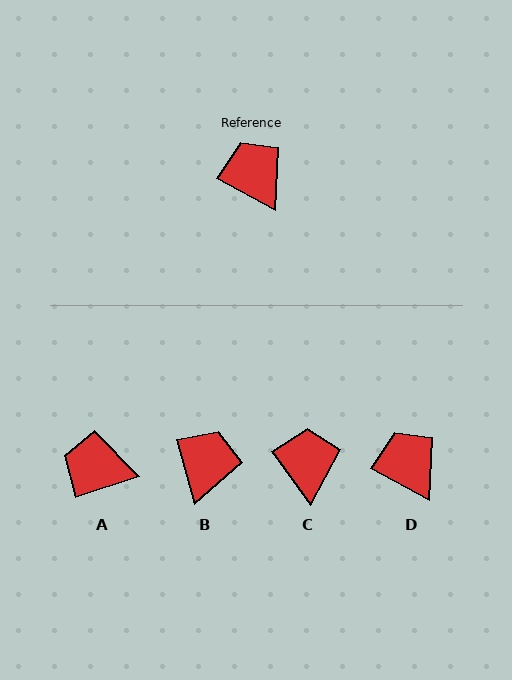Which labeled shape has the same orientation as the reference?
D.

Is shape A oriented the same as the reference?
No, it is off by about 47 degrees.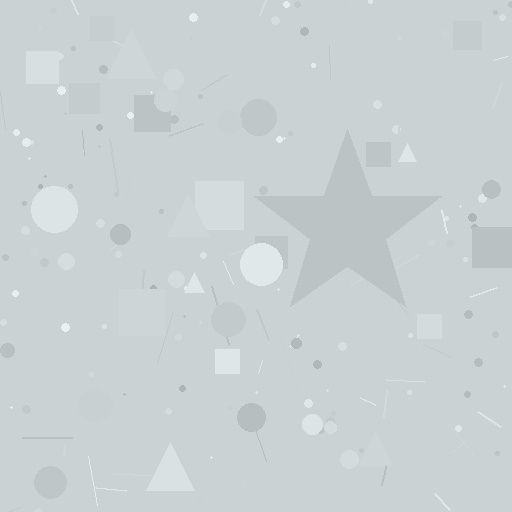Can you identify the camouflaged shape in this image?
The camouflaged shape is a star.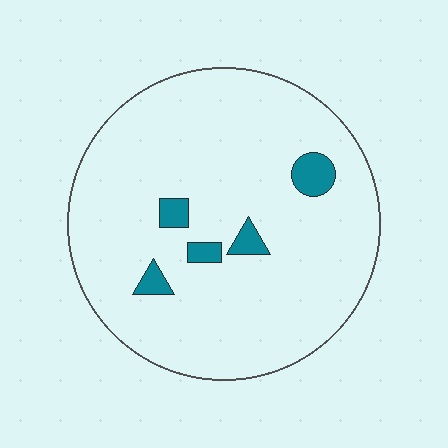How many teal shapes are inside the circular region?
5.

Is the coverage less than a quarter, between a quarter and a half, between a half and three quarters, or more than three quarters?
Less than a quarter.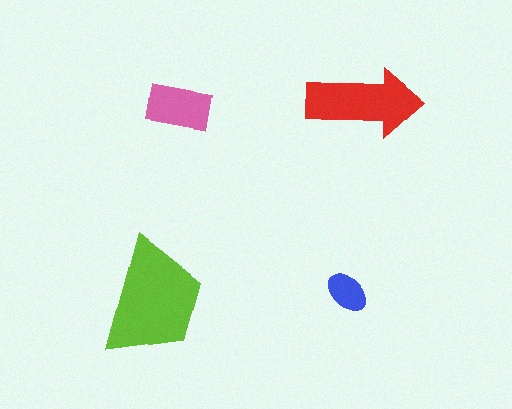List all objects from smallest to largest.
The blue ellipse, the pink rectangle, the red arrow, the lime trapezoid.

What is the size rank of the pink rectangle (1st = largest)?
3rd.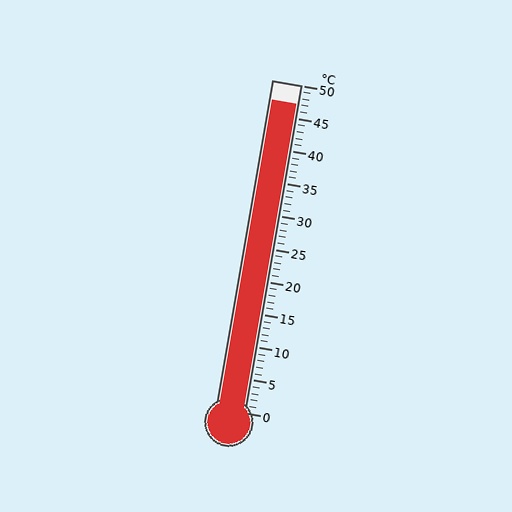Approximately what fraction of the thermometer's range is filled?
The thermometer is filled to approximately 95% of its range.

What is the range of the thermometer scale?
The thermometer scale ranges from 0°C to 50°C.